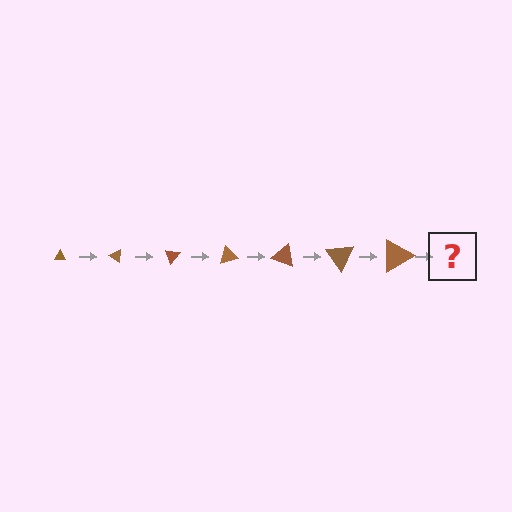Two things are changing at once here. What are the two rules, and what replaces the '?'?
The two rules are that the triangle grows larger each step and it rotates 35 degrees each step. The '?' should be a triangle, larger than the previous one and rotated 245 degrees from the start.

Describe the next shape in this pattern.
It should be a triangle, larger than the previous one and rotated 245 degrees from the start.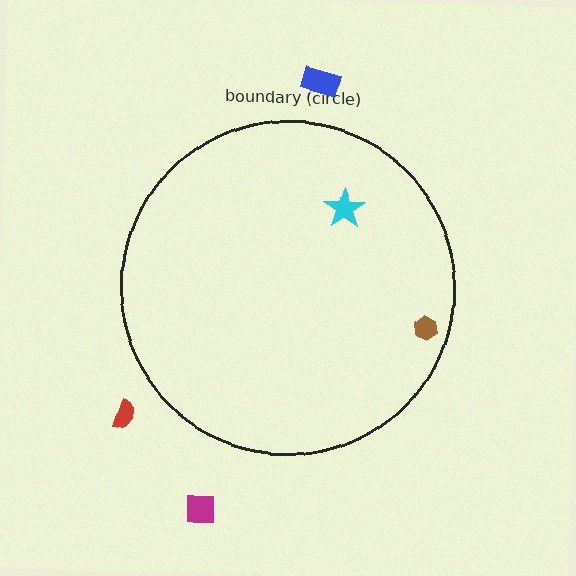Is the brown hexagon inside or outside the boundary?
Inside.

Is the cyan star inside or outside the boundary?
Inside.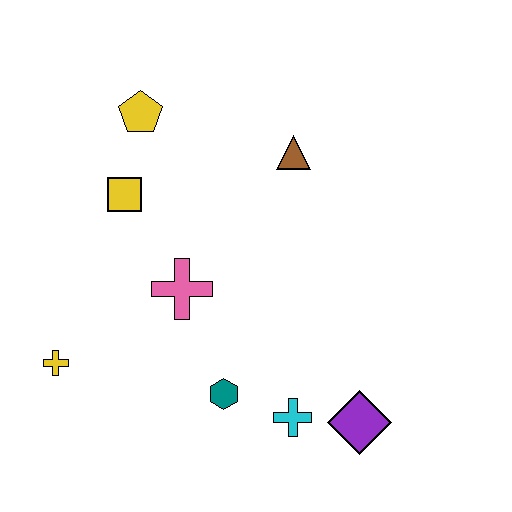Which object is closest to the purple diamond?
The cyan cross is closest to the purple diamond.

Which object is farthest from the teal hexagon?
The yellow pentagon is farthest from the teal hexagon.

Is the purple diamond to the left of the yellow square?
No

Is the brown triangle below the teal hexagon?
No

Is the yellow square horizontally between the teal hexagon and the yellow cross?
Yes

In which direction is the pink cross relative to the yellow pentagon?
The pink cross is below the yellow pentagon.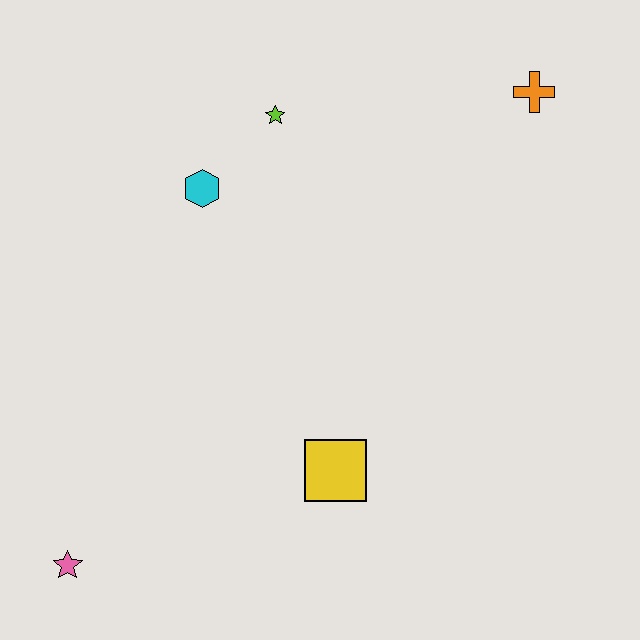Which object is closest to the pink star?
The yellow square is closest to the pink star.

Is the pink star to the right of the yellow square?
No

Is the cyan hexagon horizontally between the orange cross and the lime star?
No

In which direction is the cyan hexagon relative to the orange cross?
The cyan hexagon is to the left of the orange cross.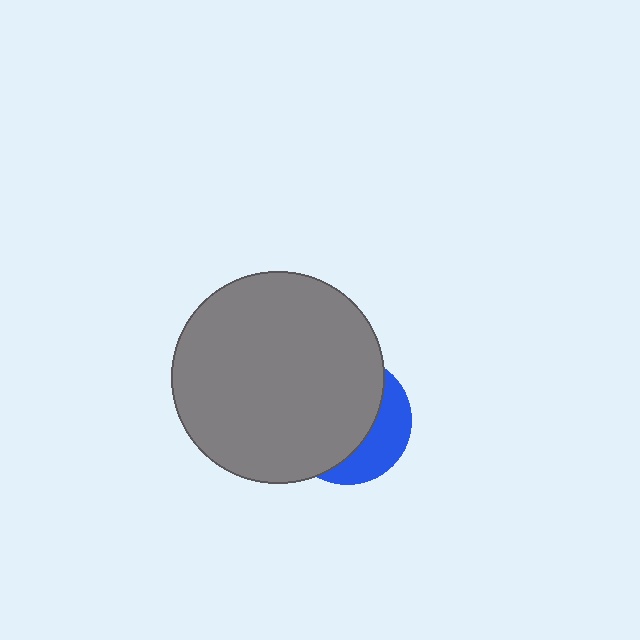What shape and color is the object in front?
The object in front is a gray circle.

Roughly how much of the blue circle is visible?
A small part of it is visible (roughly 32%).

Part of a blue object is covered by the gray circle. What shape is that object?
It is a circle.